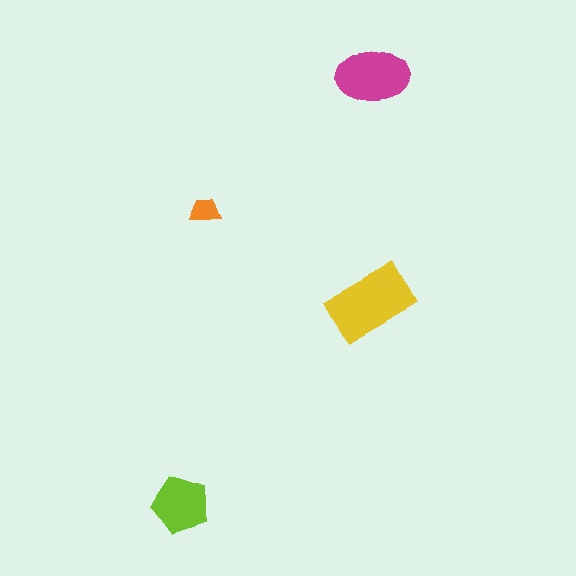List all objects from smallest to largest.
The orange trapezoid, the lime pentagon, the magenta ellipse, the yellow rectangle.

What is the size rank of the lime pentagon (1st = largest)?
3rd.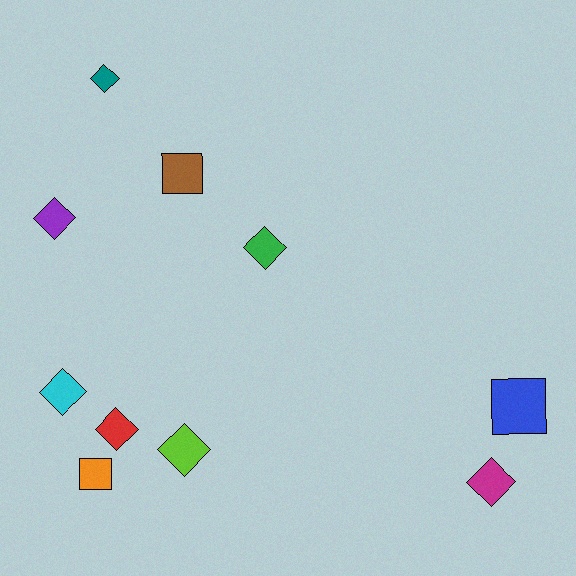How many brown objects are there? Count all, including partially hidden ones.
There is 1 brown object.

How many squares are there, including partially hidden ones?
There are 3 squares.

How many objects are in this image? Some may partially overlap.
There are 10 objects.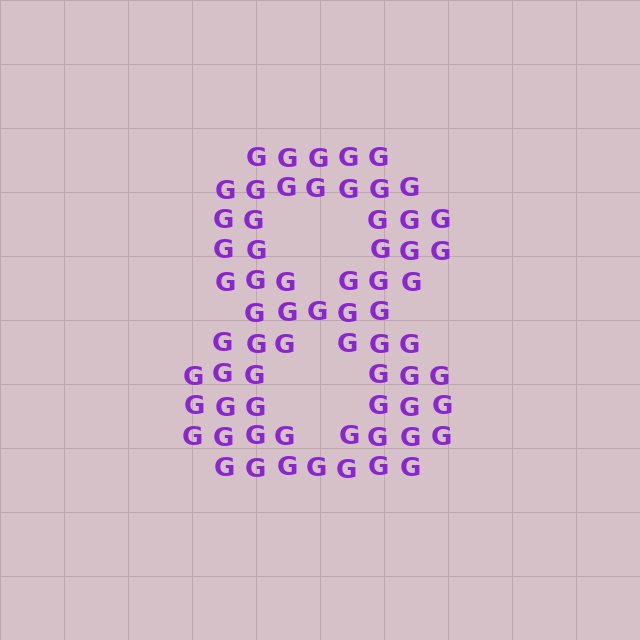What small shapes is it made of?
It is made of small letter G's.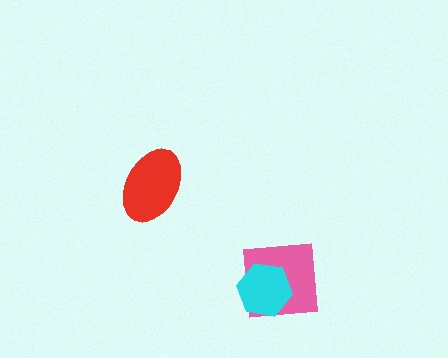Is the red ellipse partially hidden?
No, no other shape covers it.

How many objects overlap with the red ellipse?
0 objects overlap with the red ellipse.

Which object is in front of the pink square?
The cyan hexagon is in front of the pink square.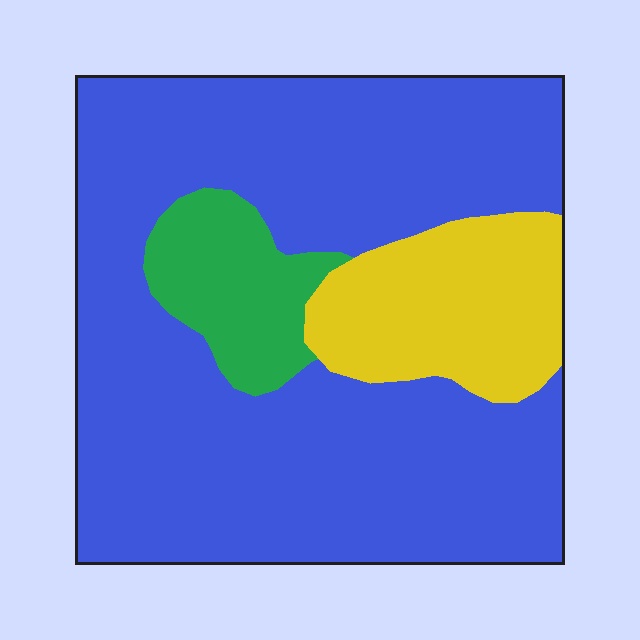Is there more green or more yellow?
Yellow.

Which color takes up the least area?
Green, at roughly 10%.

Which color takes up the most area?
Blue, at roughly 75%.